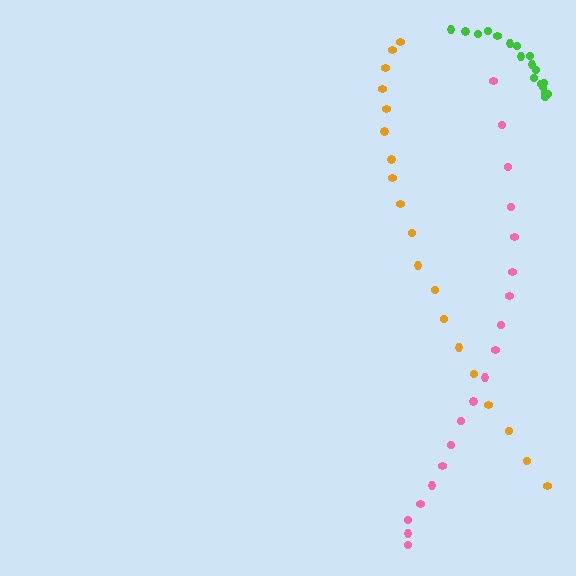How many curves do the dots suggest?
There are 3 distinct paths.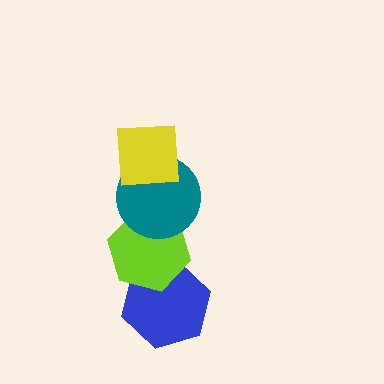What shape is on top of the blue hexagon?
The lime hexagon is on top of the blue hexagon.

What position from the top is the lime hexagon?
The lime hexagon is 3rd from the top.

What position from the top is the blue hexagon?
The blue hexagon is 4th from the top.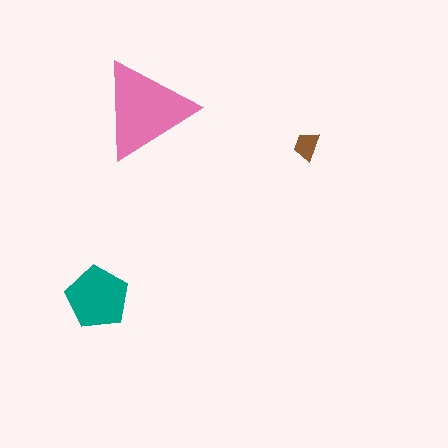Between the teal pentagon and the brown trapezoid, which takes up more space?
The teal pentagon.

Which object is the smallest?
The brown trapezoid.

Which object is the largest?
The pink triangle.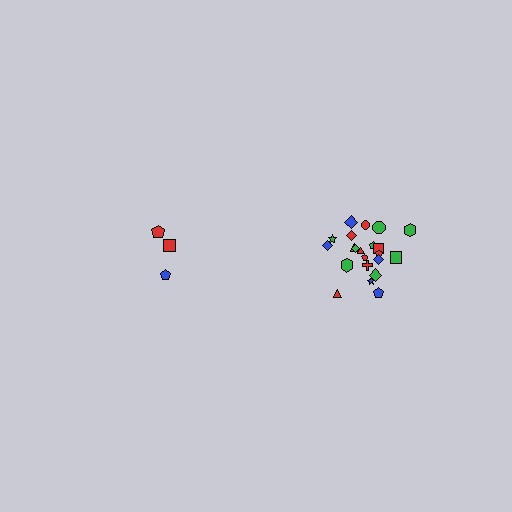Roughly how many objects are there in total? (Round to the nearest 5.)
Roughly 25 objects in total.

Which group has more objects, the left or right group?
The right group.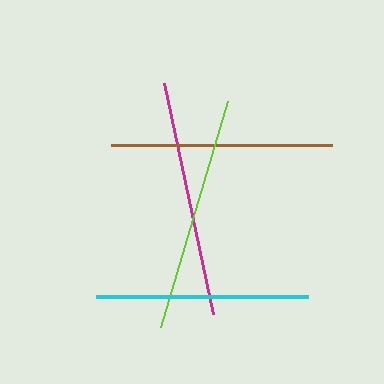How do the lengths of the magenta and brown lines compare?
The magenta and brown lines are approximately the same length.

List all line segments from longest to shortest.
From longest to shortest: lime, magenta, brown, cyan.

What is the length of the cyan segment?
The cyan segment is approximately 212 pixels long.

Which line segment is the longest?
The lime line is the longest at approximately 236 pixels.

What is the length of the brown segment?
The brown segment is approximately 221 pixels long.